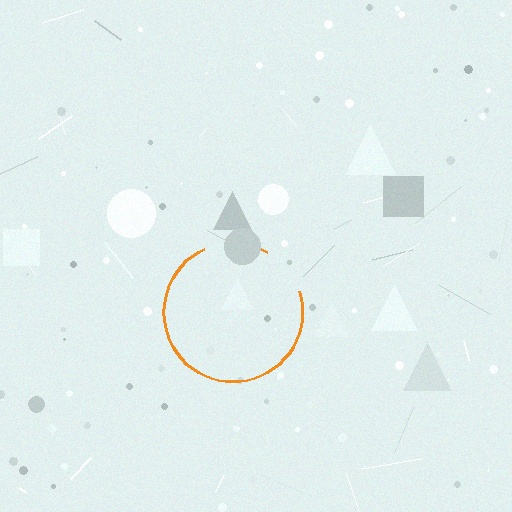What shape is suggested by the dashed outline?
The dashed outline suggests a circle.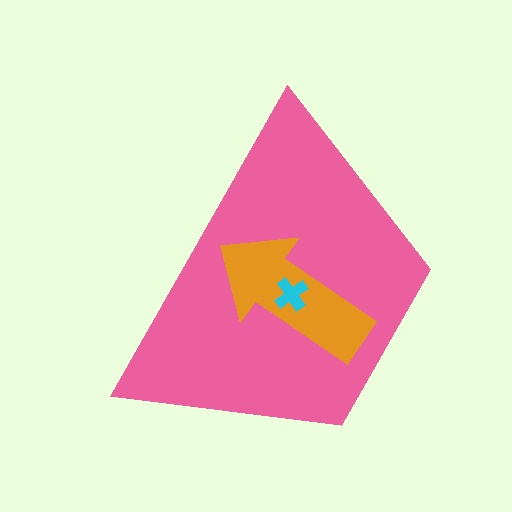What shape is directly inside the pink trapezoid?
The orange arrow.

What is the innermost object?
The cyan cross.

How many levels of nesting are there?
3.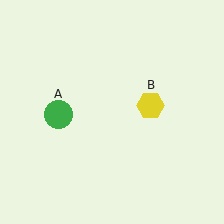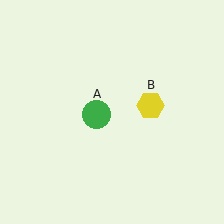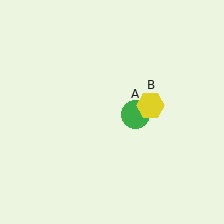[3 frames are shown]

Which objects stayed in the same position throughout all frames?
Yellow hexagon (object B) remained stationary.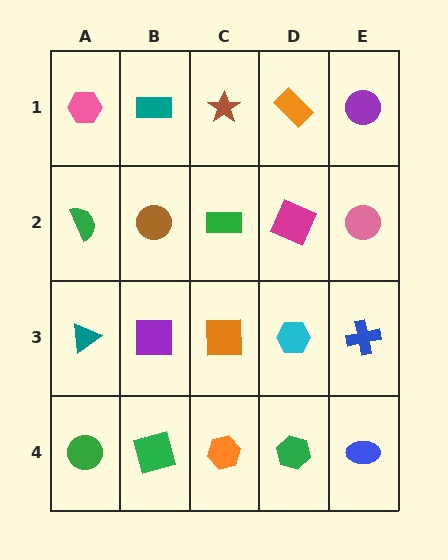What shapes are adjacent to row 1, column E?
A pink circle (row 2, column E), an orange rectangle (row 1, column D).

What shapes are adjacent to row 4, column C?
An orange square (row 3, column C), a green square (row 4, column B), a green hexagon (row 4, column D).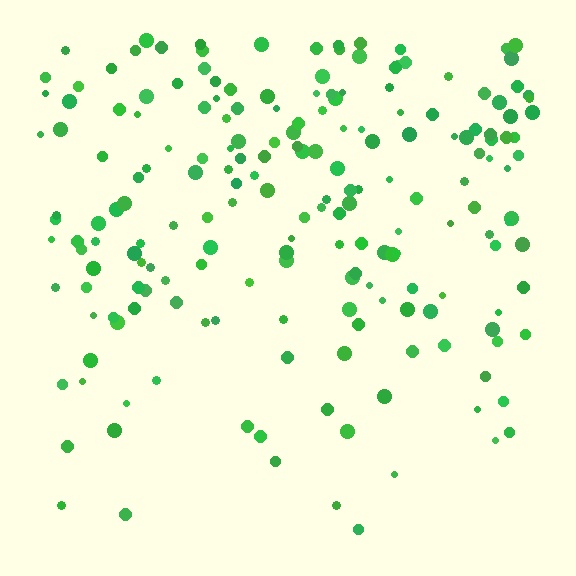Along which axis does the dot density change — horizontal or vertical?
Vertical.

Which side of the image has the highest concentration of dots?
The top.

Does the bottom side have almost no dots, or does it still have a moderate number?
Still a moderate number, just noticeably fewer than the top.